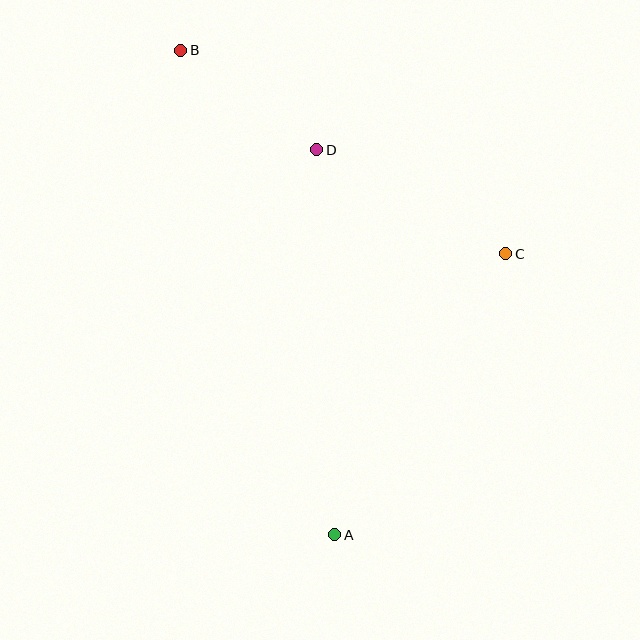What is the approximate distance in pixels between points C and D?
The distance between C and D is approximately 216 pixels.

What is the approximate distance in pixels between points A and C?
The distance between A and C is approximately 329 pixels.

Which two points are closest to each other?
Points B and D are closest to each other.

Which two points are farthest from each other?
Points A and B are farthest from each other.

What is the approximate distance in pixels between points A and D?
The distance between A and D is approximately 386 pixels.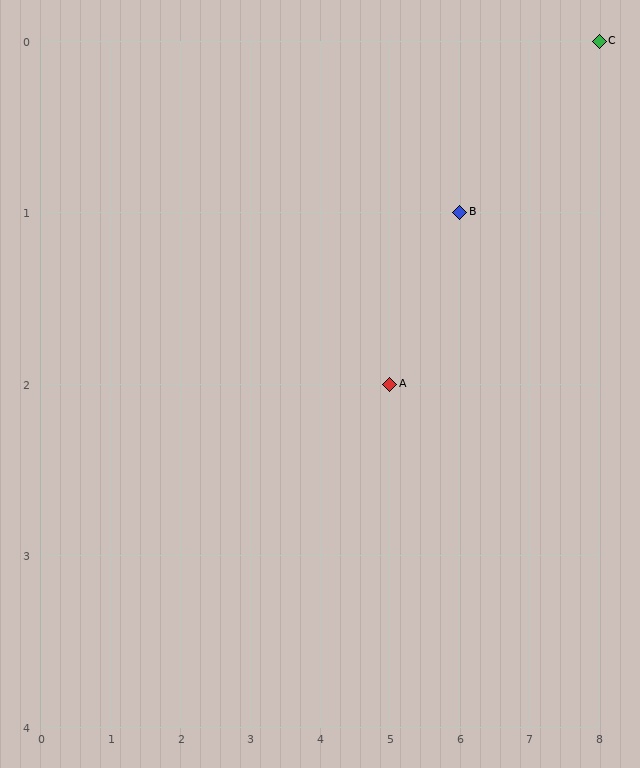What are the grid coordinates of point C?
Point C is at grid coordinates (8, 0).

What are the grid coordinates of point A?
Point A is at grid coordinates (5, 2).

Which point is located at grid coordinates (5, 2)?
Point A is at (5, 2).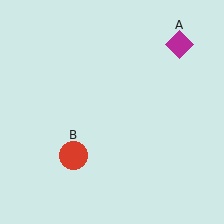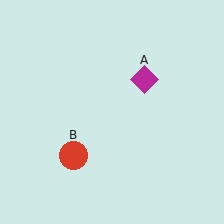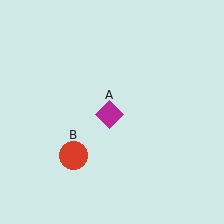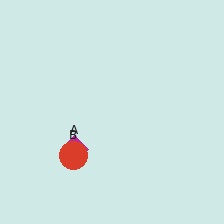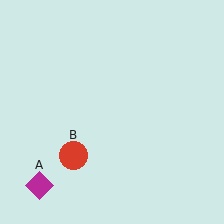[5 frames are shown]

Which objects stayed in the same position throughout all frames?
Red circle (object B) remained stationary.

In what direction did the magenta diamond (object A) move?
The magenta diamond (object A) moved down and to the left.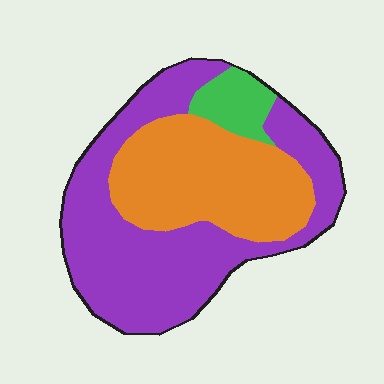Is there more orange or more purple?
Purple.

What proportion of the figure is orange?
Orange takes up about three eighths (3/8) of the figure.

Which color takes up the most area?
Purple, at roughly 55%.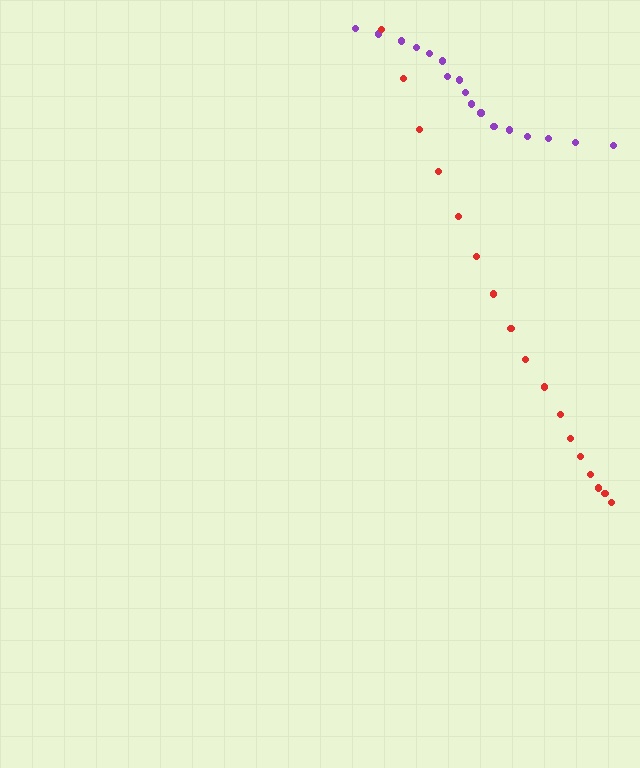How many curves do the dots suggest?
There are 2 distinct paths.